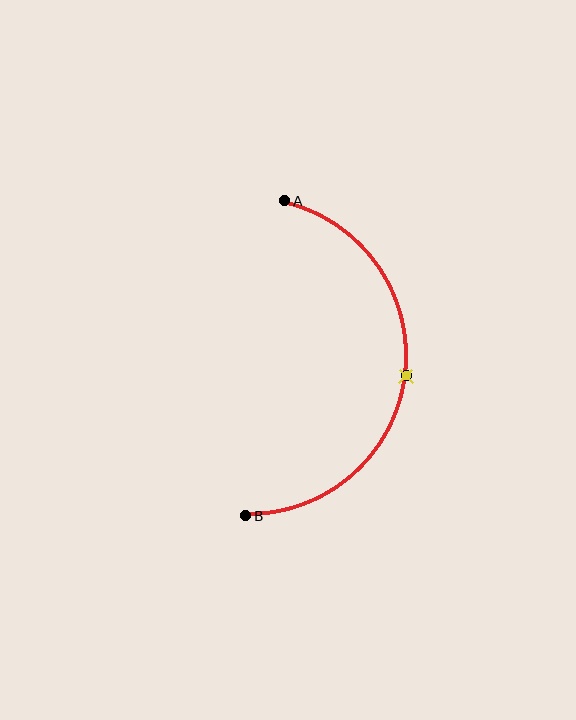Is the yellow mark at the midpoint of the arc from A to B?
Yes. The yellow mark lies on the arc at equal arc-length from both A and B — it is the arc midpoint.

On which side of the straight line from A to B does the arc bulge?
The arc bulges to the right of the straight line connecting A and B.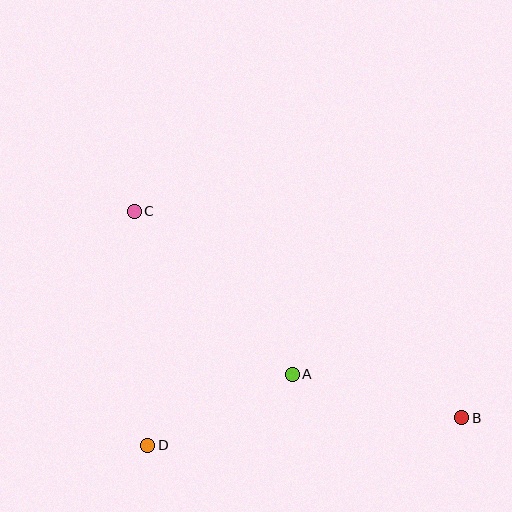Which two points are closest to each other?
Points A and D are closest to each other.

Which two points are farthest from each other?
Points B and C are farthest from each other.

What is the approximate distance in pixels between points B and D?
The distance between B and D is approximately 315 pixels.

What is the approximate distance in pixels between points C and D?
The distance between C and D is approximately 235 pixels.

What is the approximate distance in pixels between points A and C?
The distance between A and C is approximately 227 pixels.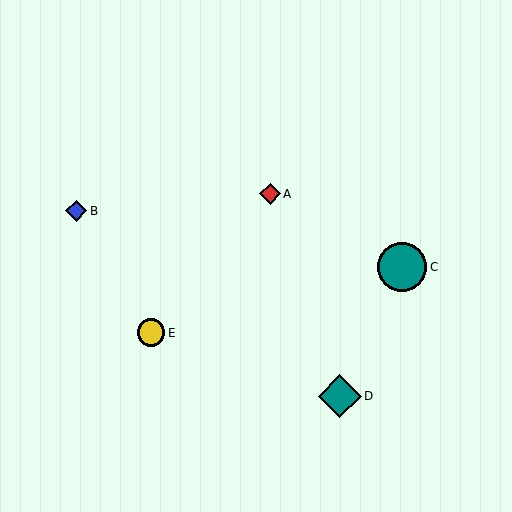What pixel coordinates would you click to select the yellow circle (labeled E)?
Click at (151, 333) to select the yellow circle E.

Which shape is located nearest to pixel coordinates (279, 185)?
The red diamond (labeled A) at (270, 194) is nearest to that location.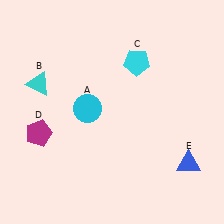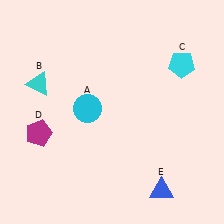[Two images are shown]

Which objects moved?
The objects that moved are: the cyan pentagon (C), the blue triangle (E).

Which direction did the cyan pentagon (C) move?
The cyan pentagon (C) moved right.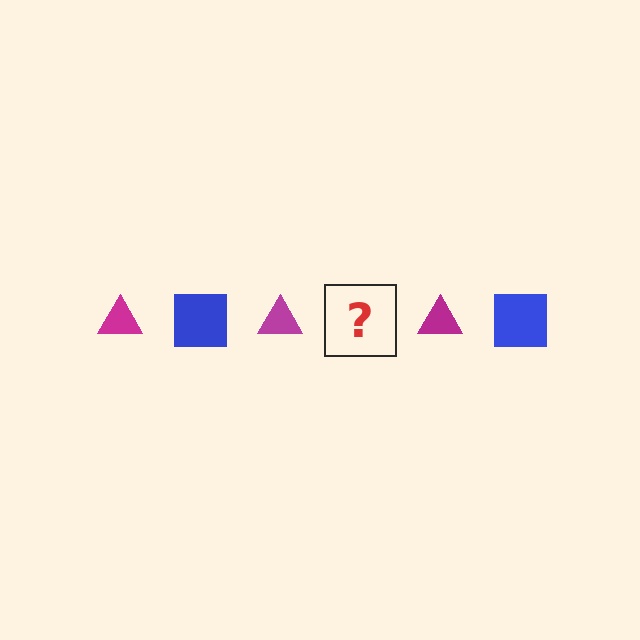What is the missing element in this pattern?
The missing element is a blue square.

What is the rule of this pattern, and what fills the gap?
The rule is that the pattern alternates between magenta triangle and blue square. The gap should be filled with a blue square.